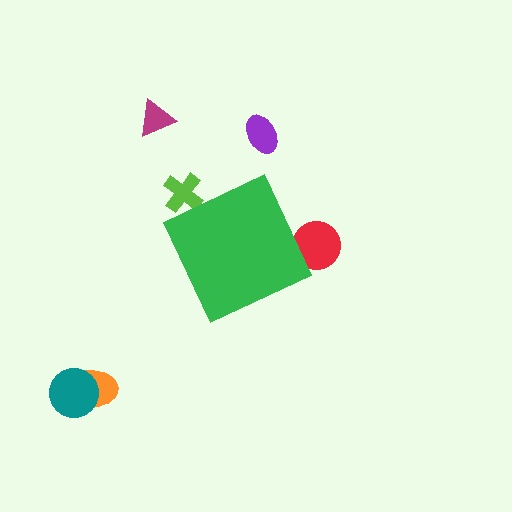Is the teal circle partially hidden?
No, the teal circle is fully visible.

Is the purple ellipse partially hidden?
No, the purple ellipse is fully visible.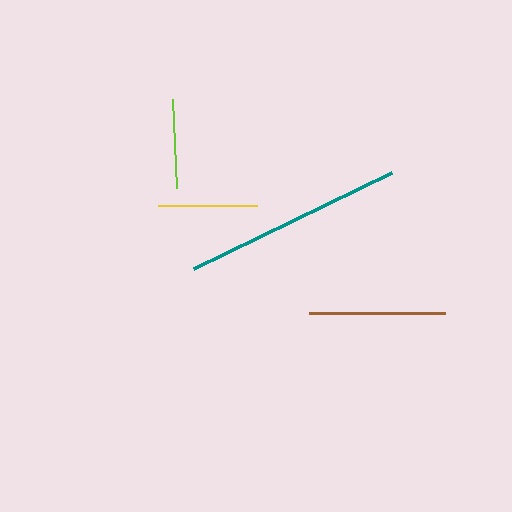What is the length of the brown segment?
The brown segment is approximately 136 pixels long.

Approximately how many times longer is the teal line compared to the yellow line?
The teal line is approximately 2.2 times the length of the yellow line.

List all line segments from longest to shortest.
From longest to shortest: teal, brown, yellow, lime.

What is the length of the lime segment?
The lime segment is approximately 89 pixels long.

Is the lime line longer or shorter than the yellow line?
The yellow line is longer than the lime line.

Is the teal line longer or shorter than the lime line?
The teal line is longer than the lime line.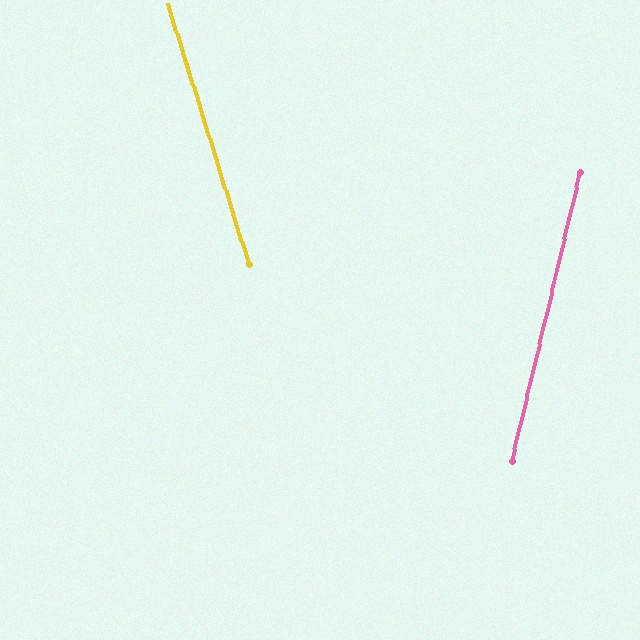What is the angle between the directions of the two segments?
Approximately 31 degrees.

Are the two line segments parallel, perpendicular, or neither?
Neither parallel nor perpendicular — they differ by about 31°.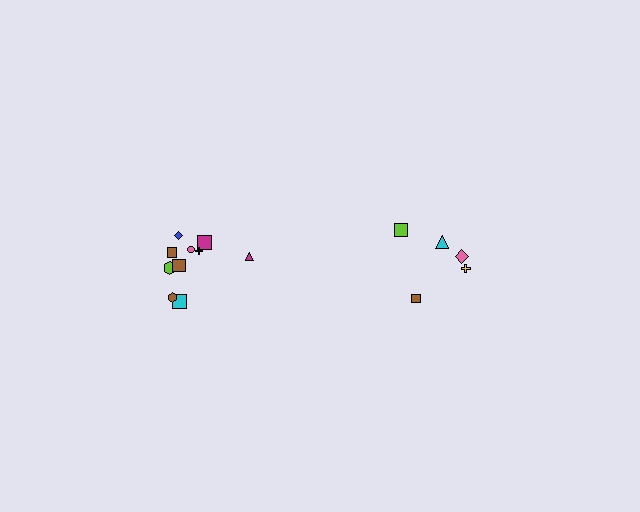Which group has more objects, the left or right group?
The left group.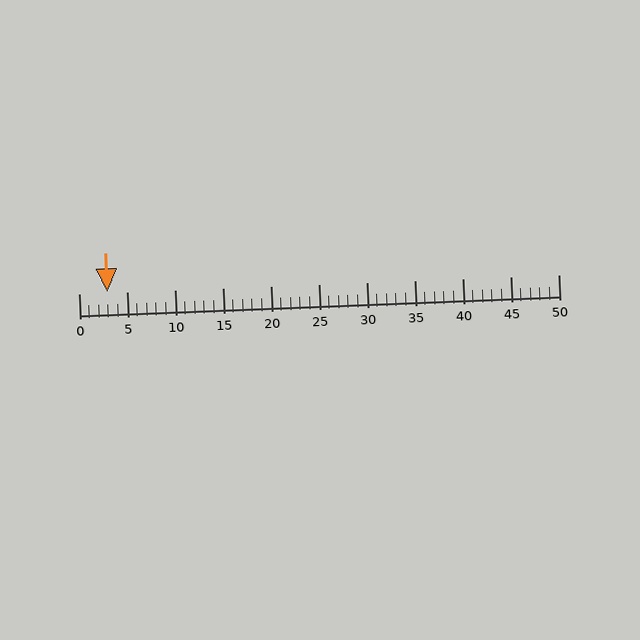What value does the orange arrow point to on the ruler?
The orange arrow points to approximately 3.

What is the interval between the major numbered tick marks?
The major tick marks are spaced 5 units apart.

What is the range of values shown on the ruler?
The ruler shows values from 0 to 50.